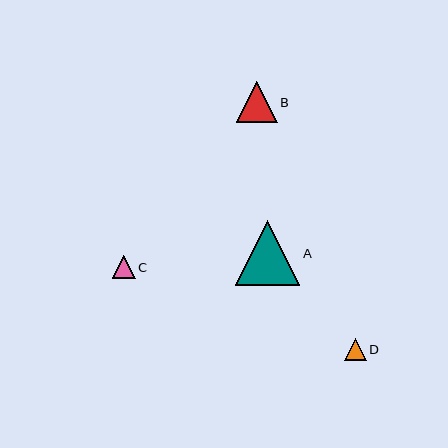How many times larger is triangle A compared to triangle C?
Triangle A is approximately 2.8 times the size of triangle C.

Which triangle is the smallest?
Triangle D is the smallest with a size of approximately 22 pixels.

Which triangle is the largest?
Triangle A is the largest with a size of approximately 65 pixels.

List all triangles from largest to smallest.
From largest to smallest: A, B, C, D.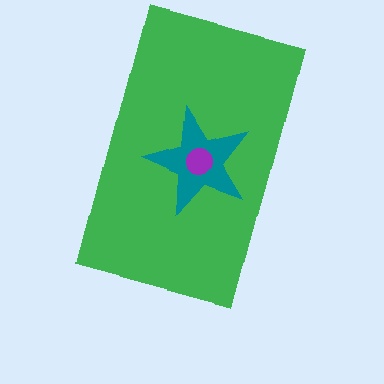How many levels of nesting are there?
3.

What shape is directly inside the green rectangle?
The teal star.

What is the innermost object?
The purple circle.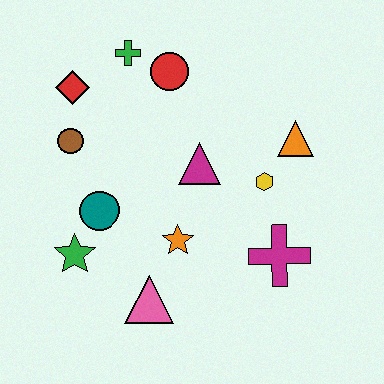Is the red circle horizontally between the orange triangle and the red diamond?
Yes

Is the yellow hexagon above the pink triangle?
Yes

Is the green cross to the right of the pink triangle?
No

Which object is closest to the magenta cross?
The yellow hexagon is closest to the magenta cross.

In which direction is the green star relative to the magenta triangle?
The green star is to the left of the magenta triangle.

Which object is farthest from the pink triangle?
The green cross is farthest from the pink triangle.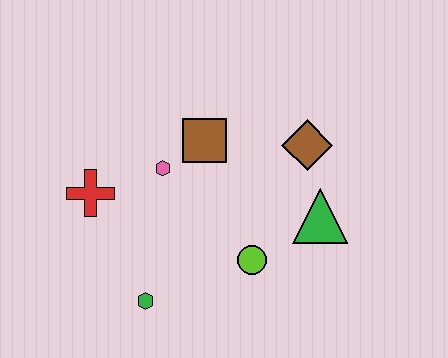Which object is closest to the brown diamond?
The green triangle is closest to the brown diamond.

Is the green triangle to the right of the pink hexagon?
Yes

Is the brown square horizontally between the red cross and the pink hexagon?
No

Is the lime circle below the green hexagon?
No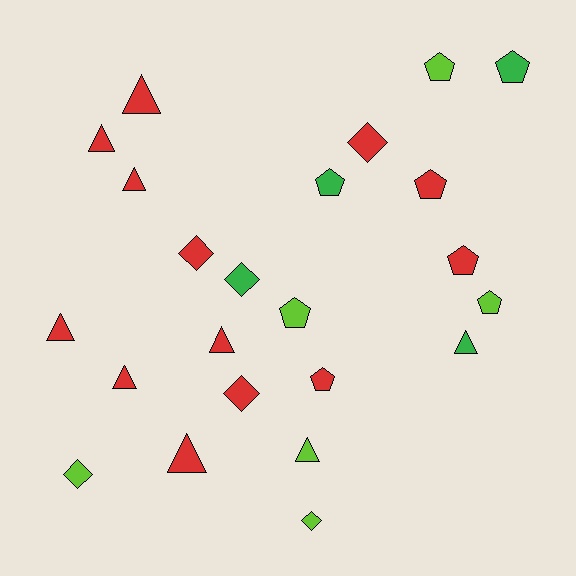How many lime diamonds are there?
There are 2 lime diamonds.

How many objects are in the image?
There are 23 objects.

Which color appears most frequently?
Red, with 13 objects.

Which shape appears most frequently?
Triangle, with 9 objects.